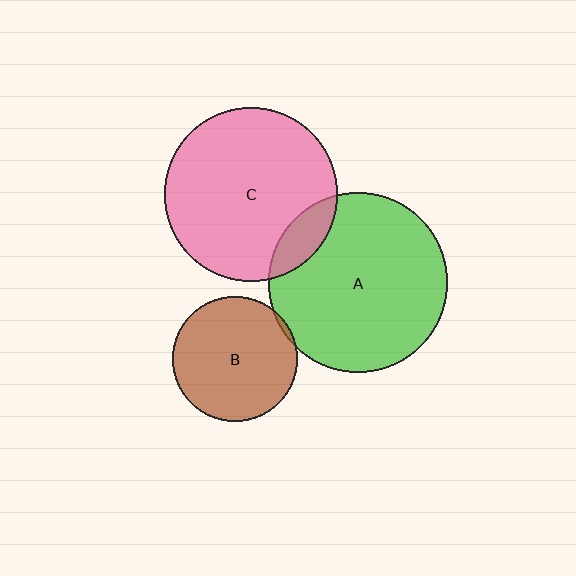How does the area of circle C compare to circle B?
Approximately 1.9 times.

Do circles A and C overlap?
Yes.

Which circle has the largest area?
Circle A (green).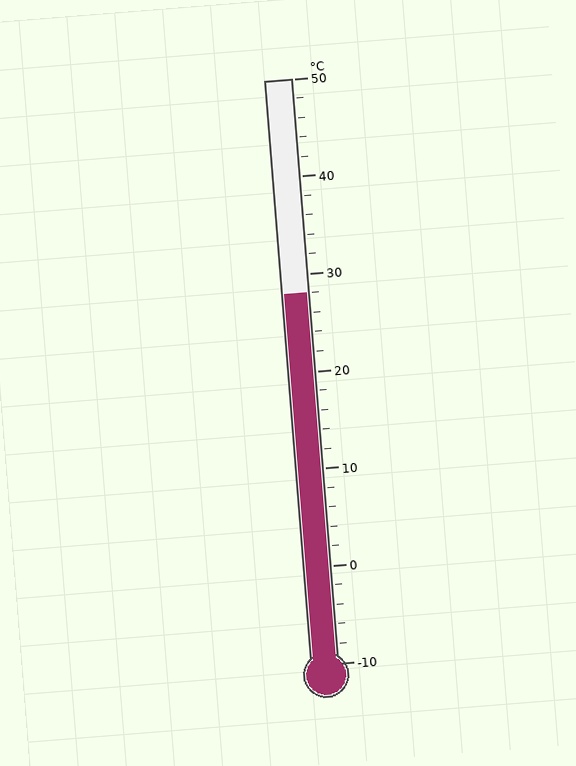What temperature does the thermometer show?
The thermometer shows approximately 28°C.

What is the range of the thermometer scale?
The thermometer scale ranges from -10°C to 50°C.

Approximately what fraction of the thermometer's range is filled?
The thermometer is filled to approximately 65% of its range.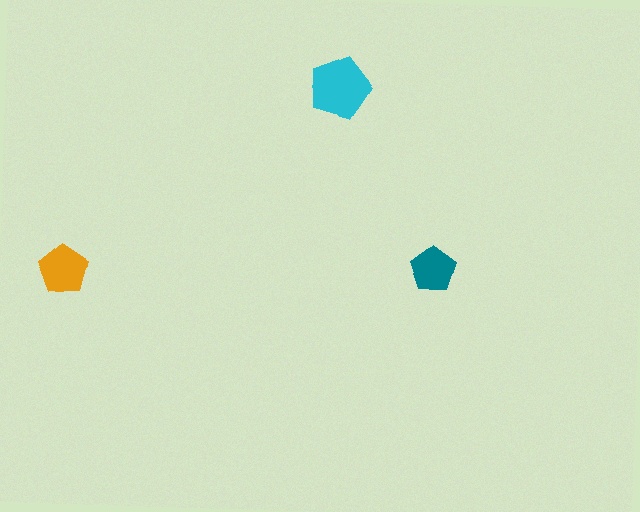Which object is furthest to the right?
The teal pentagon is rightmost.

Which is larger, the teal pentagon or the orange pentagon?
The orange one.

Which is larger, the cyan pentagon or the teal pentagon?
The cyan one.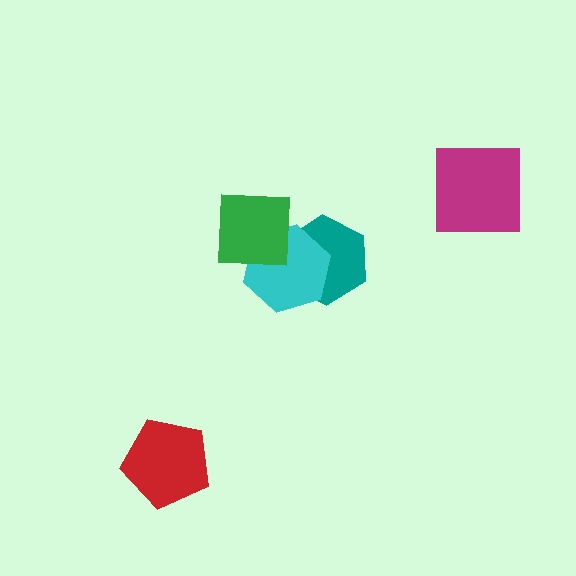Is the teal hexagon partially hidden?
Yes, it is partially covered by another shape.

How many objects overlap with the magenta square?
0 objects overlap with the magenta square.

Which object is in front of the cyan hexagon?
The green square is in front of the cyan hexagon.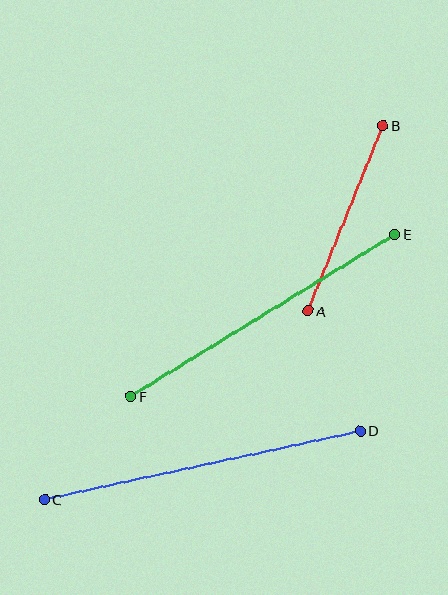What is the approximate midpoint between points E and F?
The midpoint is at approximately (263, 315) pixels.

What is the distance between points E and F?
The distance is approximately 310 pixels.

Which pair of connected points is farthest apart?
Points C and D are farthest apart.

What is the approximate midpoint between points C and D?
The midpoint is at approximately (202, 465) pixels.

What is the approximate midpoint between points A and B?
The midpoint is at approximately (346, 218) pixels.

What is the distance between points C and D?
The distance is approximately 323 pixels.